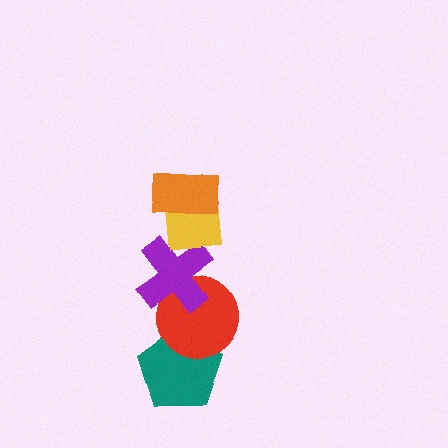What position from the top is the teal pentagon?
The teal pentagon is 5th from the top.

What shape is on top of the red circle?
The purple cross is on top of the red circle.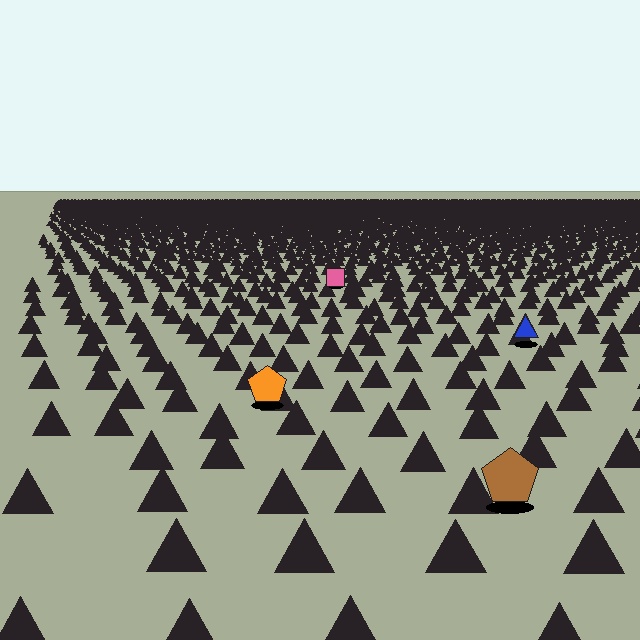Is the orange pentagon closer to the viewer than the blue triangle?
Yes. The orange pentagon is closer — you can tell from the texture gradient: the ground texture is coarser near it.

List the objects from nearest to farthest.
From nearest to farthest: the brown pentagon, the orange pentagon, the blue triangle, the pink square.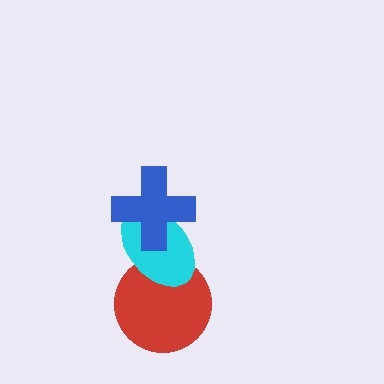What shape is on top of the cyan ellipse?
The blue cross is on top of the cyan ellipse.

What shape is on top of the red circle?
The cyan ellipse is on top of the red circle.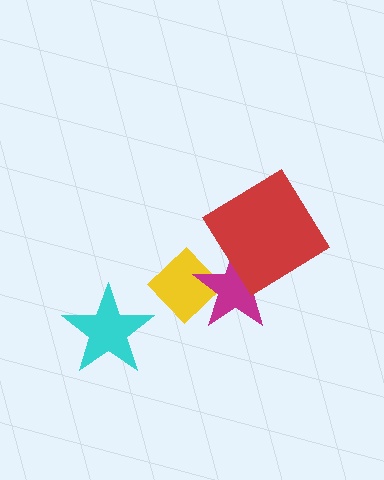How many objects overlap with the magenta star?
2 objects overlap with the magenta star.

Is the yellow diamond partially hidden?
Yes, it is partially covered by another shape.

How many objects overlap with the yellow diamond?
1 object overlaps with the yellow diamond.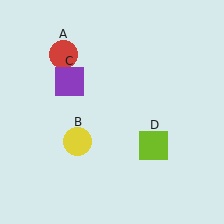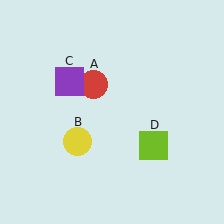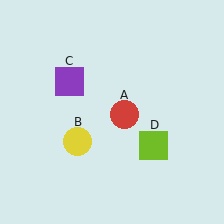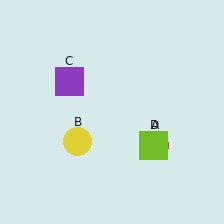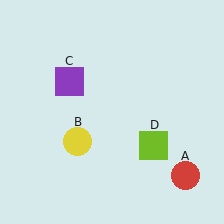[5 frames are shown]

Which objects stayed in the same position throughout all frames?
Yellow circle (object B) and purple square (object C) and lime square (object D) remained stationary.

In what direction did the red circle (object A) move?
The red circle (object A) moved down and to the right.